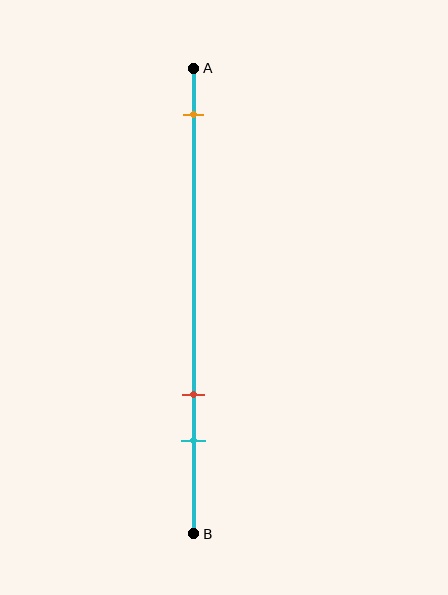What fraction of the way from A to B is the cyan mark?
The cyan mark is approximately 80% (0.8) of the way from A to B.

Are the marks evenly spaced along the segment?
No, the marks are not evenly spaced.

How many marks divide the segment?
There are 3 marks dividing the segment.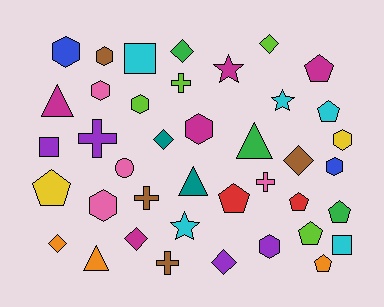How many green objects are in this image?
There are 3 green objects.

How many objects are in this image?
There are 40 objects.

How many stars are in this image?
There are 3 stars.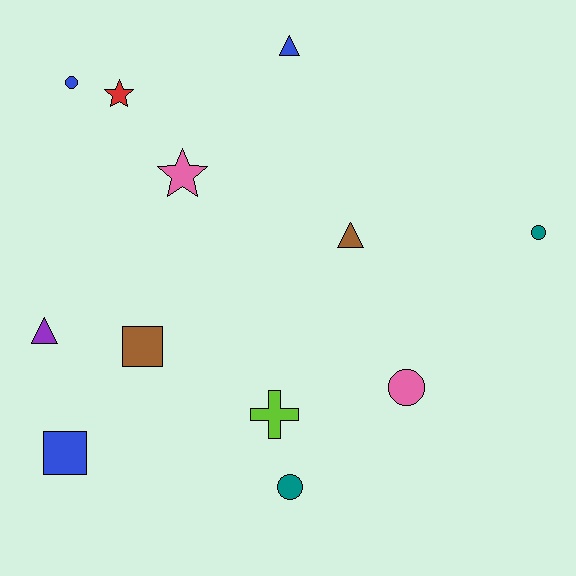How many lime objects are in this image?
There is 1 lime object.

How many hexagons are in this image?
There are no hexagons.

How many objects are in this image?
There are 12 objects.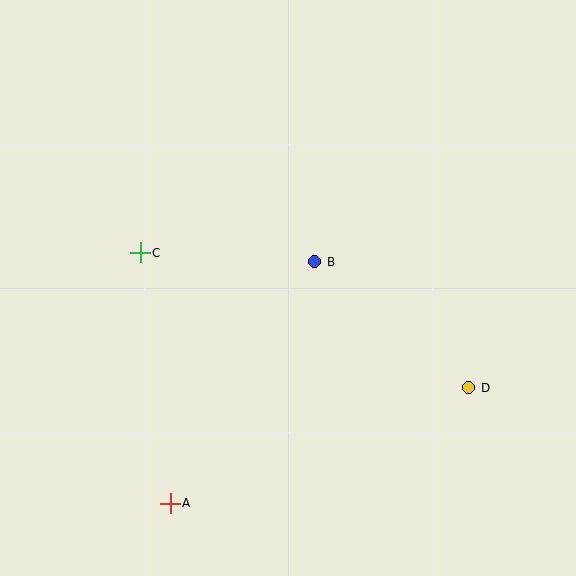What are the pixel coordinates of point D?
Point D is at (469, 388).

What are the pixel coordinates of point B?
Point B is at (315, 262).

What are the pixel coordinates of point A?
Point A is at (170, 503).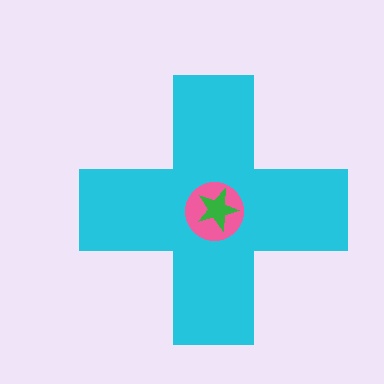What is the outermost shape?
The cyan cross.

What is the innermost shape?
The green star.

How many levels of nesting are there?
3.